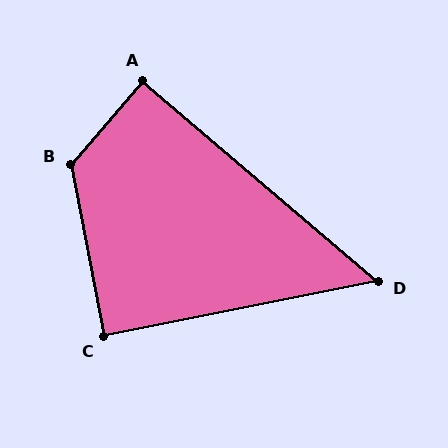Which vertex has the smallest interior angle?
D, at approximately 52 degrees.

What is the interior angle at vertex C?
Approximately 90 degrees (approximately right).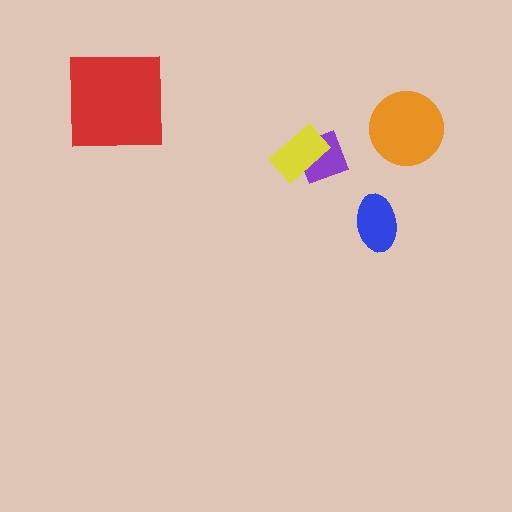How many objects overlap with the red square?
0 objects overlap with the red square.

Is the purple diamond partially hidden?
Yes, it is partially covered by another shape.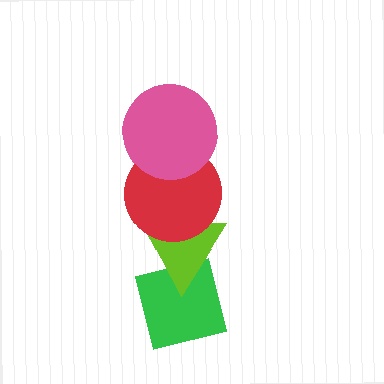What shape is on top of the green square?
The lime triangle is on top of the green square.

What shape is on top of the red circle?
The pink circle is on top of the red circle.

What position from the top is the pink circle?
The pink circle is 1st from the top.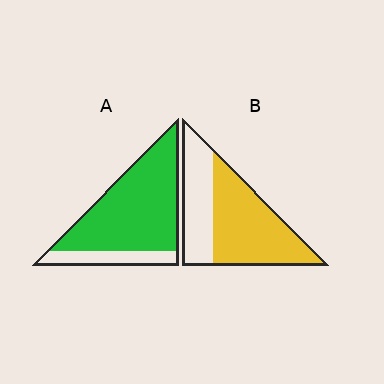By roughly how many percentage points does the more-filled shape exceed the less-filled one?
By roughly 20 percentage points (A over B).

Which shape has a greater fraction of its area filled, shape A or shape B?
Shape A.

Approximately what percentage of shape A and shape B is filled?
A is approximately 80% and B is approximately 60%.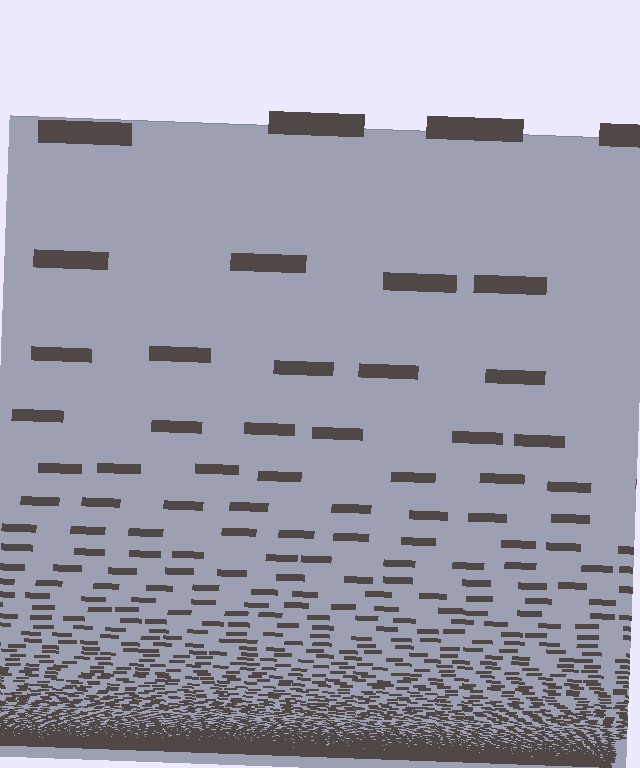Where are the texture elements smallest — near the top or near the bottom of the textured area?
Near the bottom.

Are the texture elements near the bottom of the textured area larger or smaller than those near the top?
Smaller. The gradient is inverted — elements near the bottom are smaller and denser.